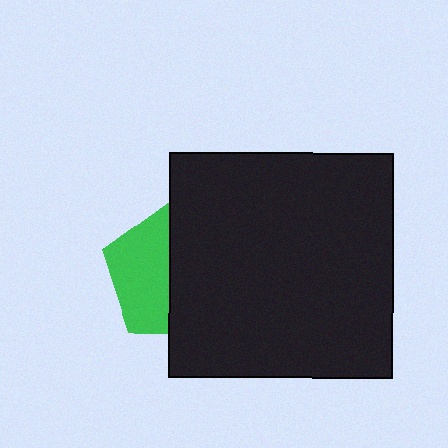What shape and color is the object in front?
The object in front is a black square.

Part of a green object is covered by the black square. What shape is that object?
It is a pentagon.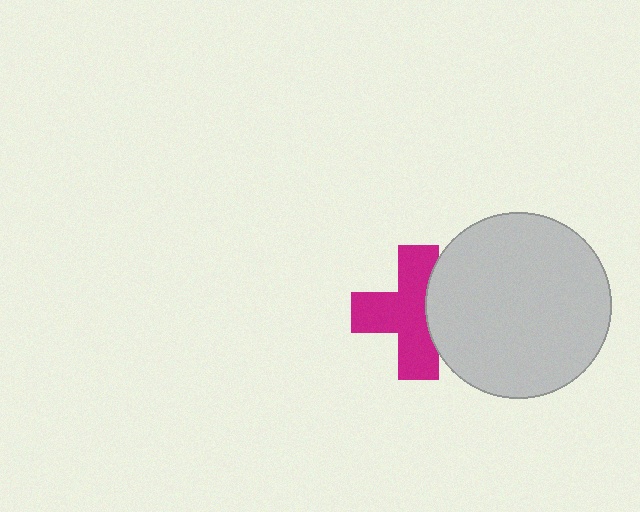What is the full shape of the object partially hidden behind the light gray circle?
The partially hidden object is a magenta cross.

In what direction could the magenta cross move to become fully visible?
The magenta cross could move left. That would shift it out from behind the light gray circle entirely.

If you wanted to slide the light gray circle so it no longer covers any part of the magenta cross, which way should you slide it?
Slide it right — that is the most direct way to separate the two shapes.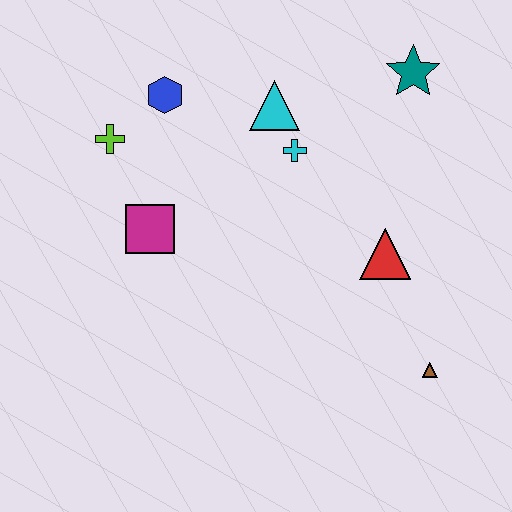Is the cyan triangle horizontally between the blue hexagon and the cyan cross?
Yes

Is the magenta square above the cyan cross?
No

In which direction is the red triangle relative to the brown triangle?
The red triangle is above the brown triangle.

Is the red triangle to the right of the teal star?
No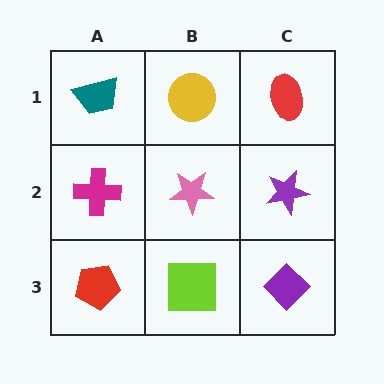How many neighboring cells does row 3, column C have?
2.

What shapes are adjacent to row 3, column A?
A magenta cross (row 2, column A), a lime square (row 3, column B).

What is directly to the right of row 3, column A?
A lime square.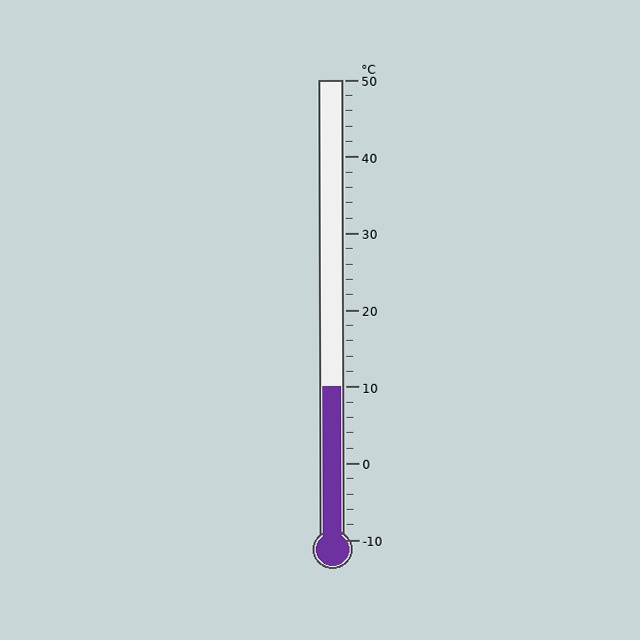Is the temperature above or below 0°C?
The temperature is above 0°C.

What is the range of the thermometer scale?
The thermometer scale ranges from -10°C to 50°C.